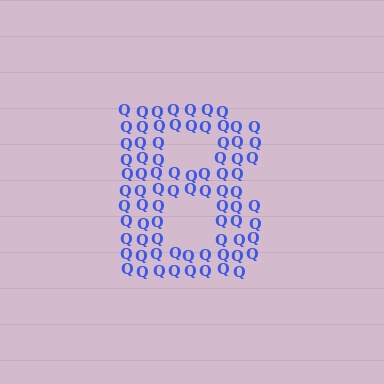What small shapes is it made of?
It is made of small letter Q's.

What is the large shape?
The large shape is the letter B.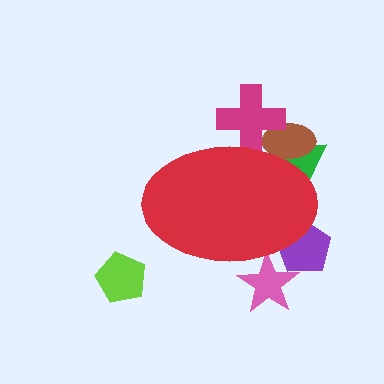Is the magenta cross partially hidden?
Yes, the magenta cross is partially hidden behind the red ellipse.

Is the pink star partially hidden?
Yes, the pink star is partially hidden behind the red ellipse.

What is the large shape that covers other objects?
A red ellipse.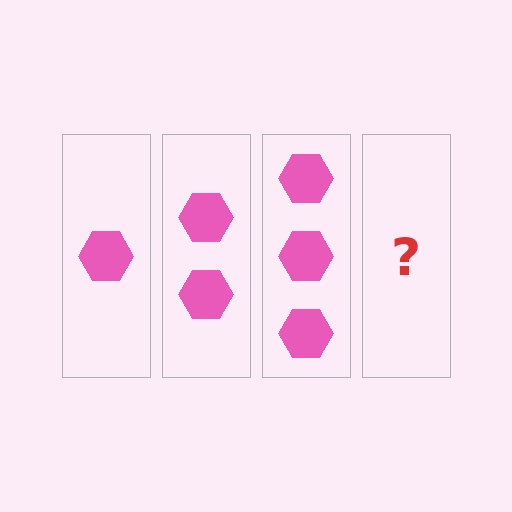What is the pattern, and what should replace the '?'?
The pattern is that each step adds one more hexagon. The '?' should be 4 hexagons.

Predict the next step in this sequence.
The next step is 4 hexagons.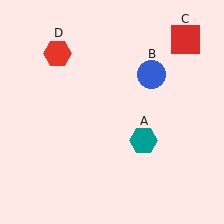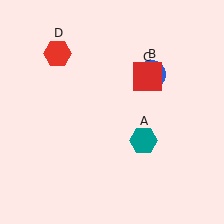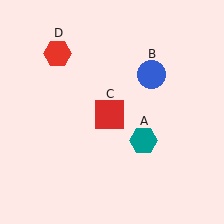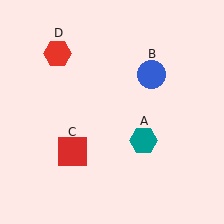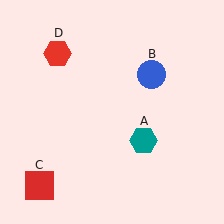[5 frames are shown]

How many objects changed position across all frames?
1 object changed position: red square (object C).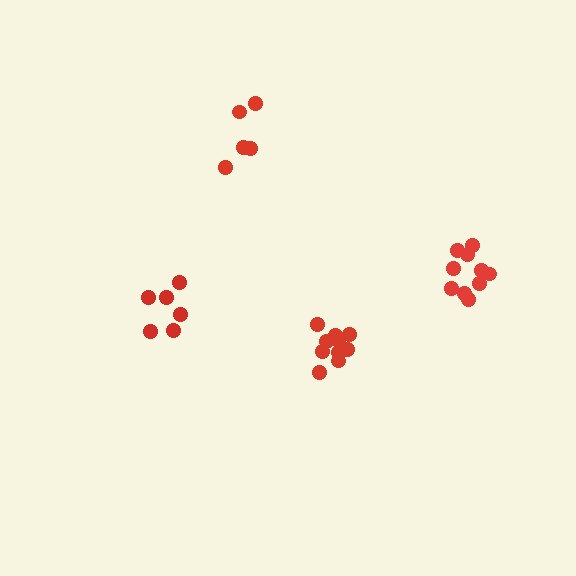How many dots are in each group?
Group 1: 6 dots, Group 2: 5 dots, Group 3: 10 dots, Group 4: 11 dots (32 total).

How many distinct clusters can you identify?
There are 4 distinct clusters.